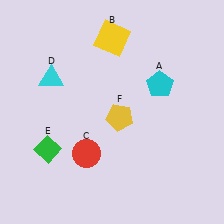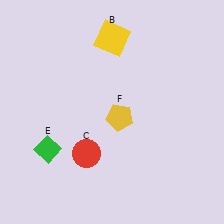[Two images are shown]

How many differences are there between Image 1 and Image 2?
There are 2 differences between the two images.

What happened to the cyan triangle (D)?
The cyan triangle (D) was removed in Image 2. It was in the top-left area of Image 1.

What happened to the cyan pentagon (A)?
The cyan pentagon (A) was removed in Image 2. It was in the top-right area of Image 1.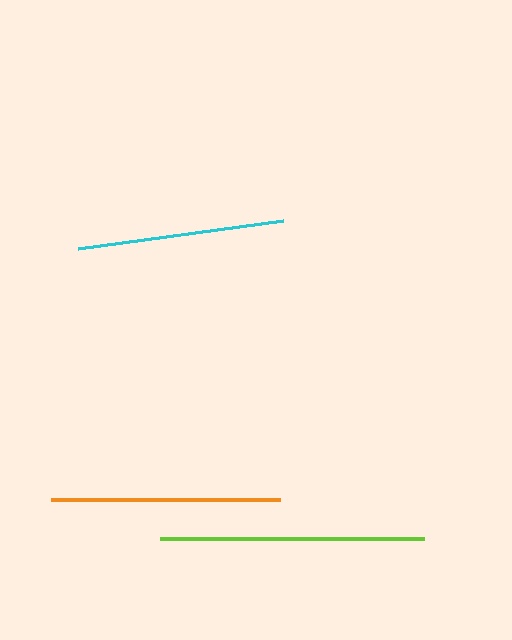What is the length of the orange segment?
The orange segment is approximately 229 pixels long.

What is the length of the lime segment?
The lime segment is approximately 264 pixels long.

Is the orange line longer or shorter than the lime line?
The lime line is longer than the orange line.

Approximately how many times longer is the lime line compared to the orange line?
The lime line is approximately 1.2 times the length of the orange line.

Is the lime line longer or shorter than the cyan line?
The lime line is longer than the cyan line.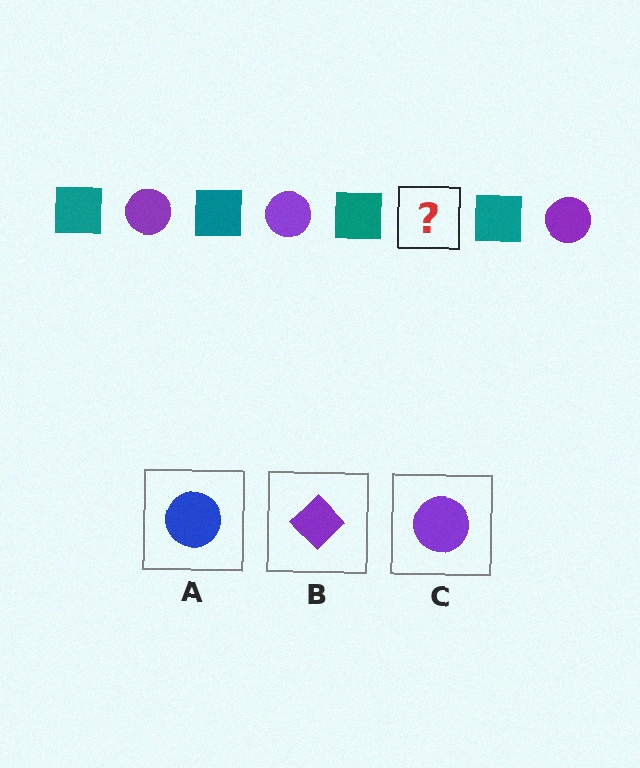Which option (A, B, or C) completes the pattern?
C.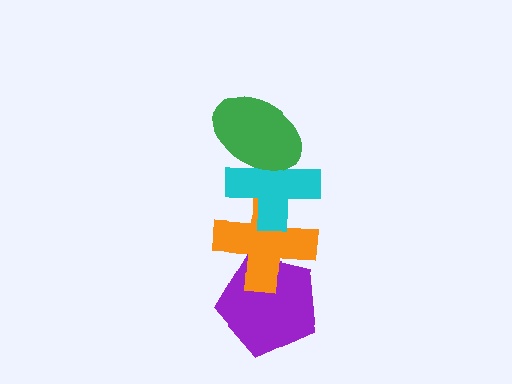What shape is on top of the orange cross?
The cyan cross is on top of the orange cross.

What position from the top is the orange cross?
The orange cross is 3rd from the top.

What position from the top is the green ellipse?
The green ellipse is 1st from the top.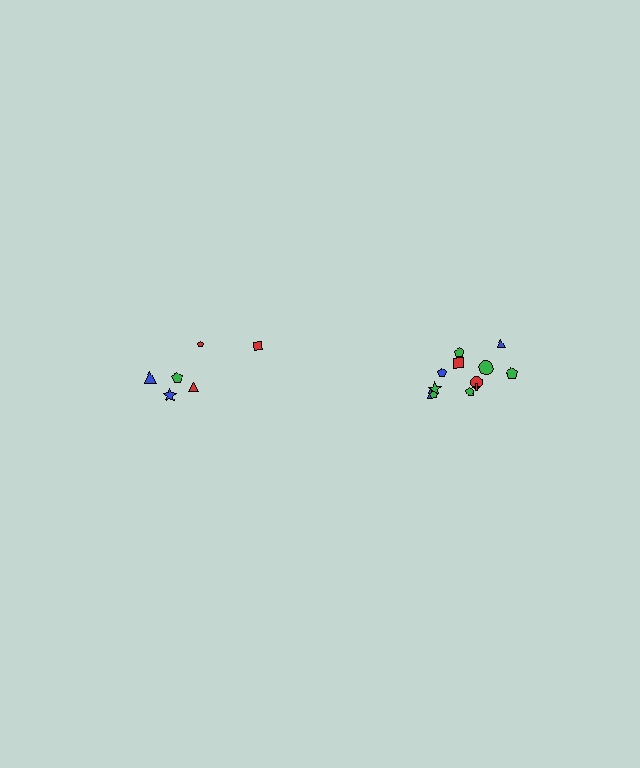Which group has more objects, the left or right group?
The right group.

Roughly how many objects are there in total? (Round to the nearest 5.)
Roughly 20 objects in total.